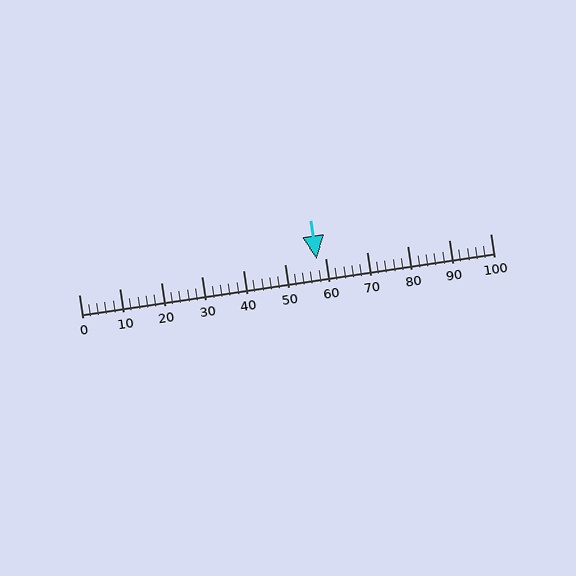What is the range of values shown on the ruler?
The ruler shows values from 0 to 100.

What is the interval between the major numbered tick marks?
The major tick marks are spaced 10 units apart.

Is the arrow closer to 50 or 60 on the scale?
The arrow is closer to 60.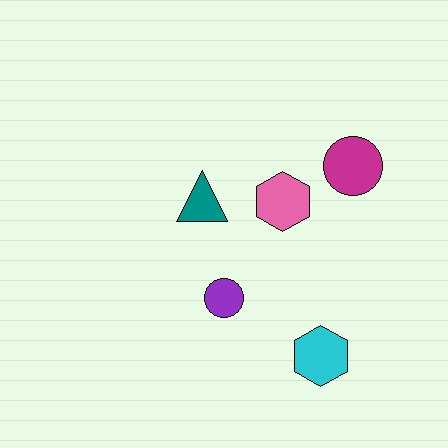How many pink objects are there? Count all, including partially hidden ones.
There is 1 pink object.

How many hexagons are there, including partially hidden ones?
There are 2 hexagons.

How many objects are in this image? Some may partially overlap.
There are 5 objects.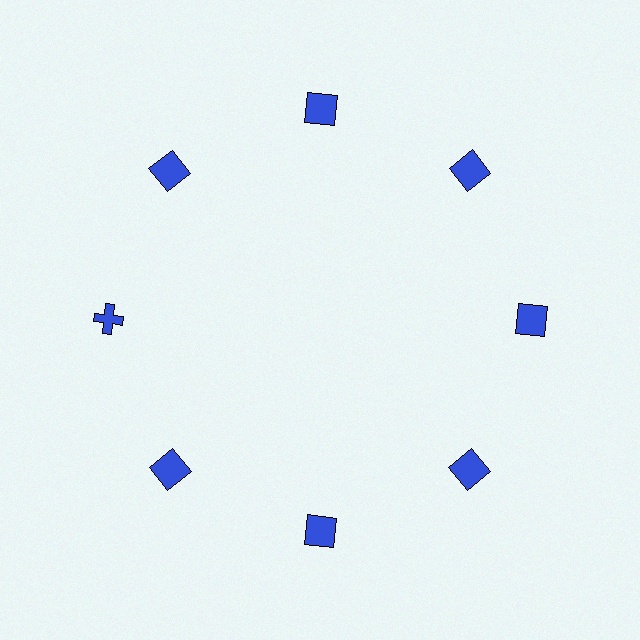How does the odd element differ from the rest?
It has a different shape: cross instead of square.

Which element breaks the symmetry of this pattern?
The blue cross at roughly the 9 o'clock position breaks the symmetry. All other shapes are blue squares.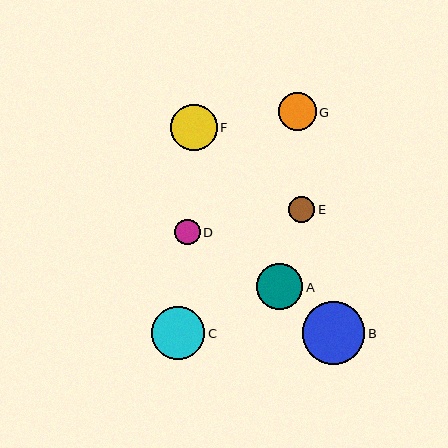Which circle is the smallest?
Circle D is the smallest with a size of approximately 26 pixels.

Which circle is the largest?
Circle B is the largest with a size of approximately 63 pixels.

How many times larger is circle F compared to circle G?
Circle F is approximately 1.2 times the size of circle G.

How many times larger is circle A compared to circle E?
Circle A is approximately 1.8 times the size of circle E.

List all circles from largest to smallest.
From largest to smallest: B, C, A, F, G, E, D.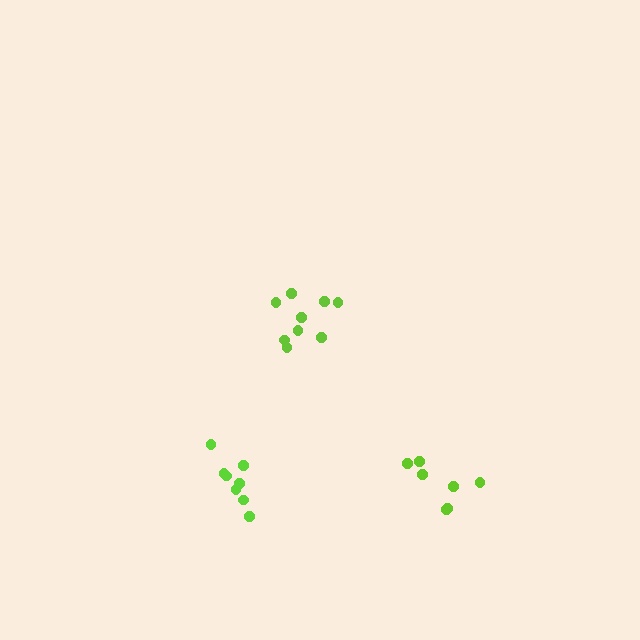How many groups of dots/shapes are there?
There are 3 groups.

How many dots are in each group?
Group 1: 7 dots, Group 2: 9 dots, Group 3: 8 dots (24 total).